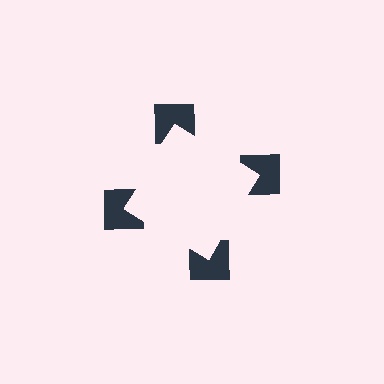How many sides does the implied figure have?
4 sides.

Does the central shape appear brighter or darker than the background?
It typically appears slightly brighter than the background, even though no actual brightness change is drawn.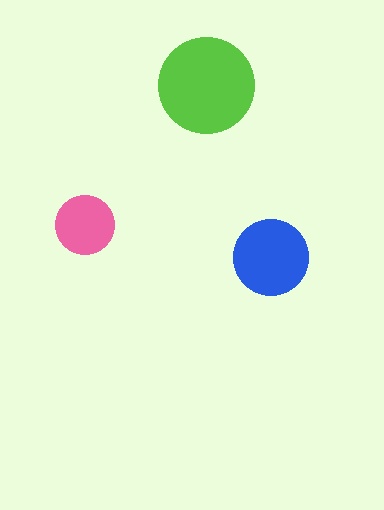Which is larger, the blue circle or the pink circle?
The blue one.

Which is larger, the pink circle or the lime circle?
The lime one.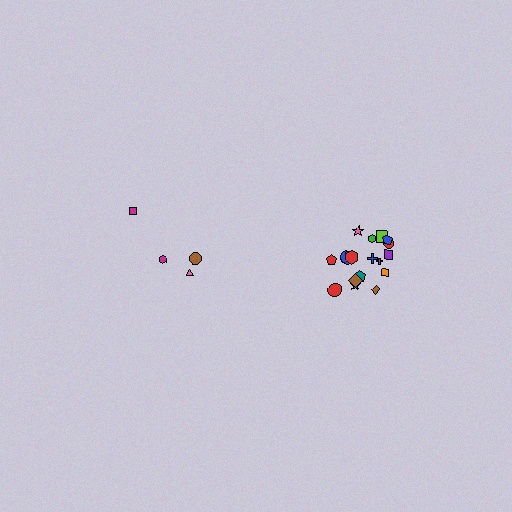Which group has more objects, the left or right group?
The right group.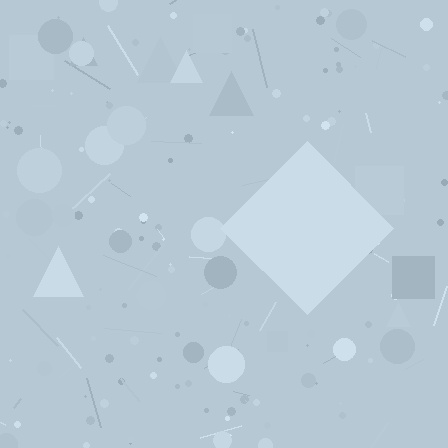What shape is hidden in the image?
A diamond is hidden in the image.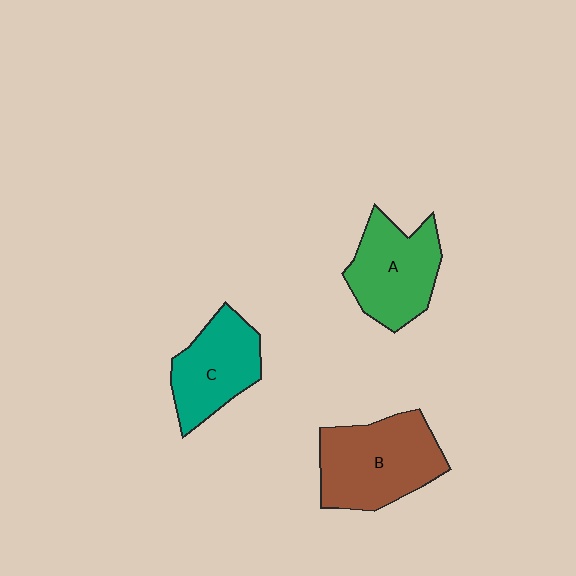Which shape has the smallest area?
Shape C (teal).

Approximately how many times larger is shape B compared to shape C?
Approximately 1.3 times.